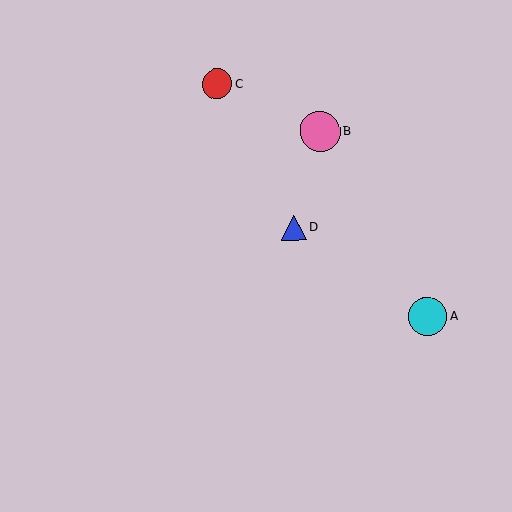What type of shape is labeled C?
Shape C is a red circle.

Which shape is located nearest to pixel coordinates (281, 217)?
The blue triangle (labeled D) at (293, 228) is nearest to that location.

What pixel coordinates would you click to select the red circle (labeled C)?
Click at (217, 84) to select the red circle C.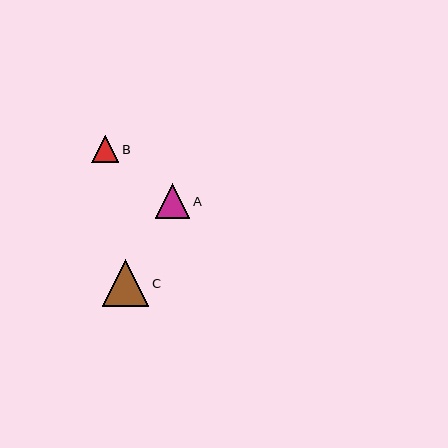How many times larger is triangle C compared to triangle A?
Triangle C is approximately 1.3 times the size of triangle A.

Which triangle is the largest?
Triangle C is the largest with a size of approximately 47 pixels.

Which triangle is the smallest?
Triangle B is the smallest with a size of approximately 27 pixels.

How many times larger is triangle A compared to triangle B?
Triangle A is approximately 1.3 times the size of triangle B.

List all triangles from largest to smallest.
From largest to smallest: C, A, B.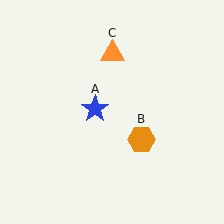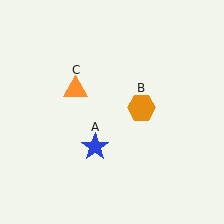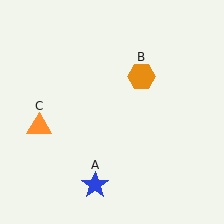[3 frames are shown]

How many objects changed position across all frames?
3 objects changed position: blue star (object A), orange hexagon (object B), orange triangle (object C).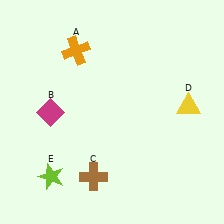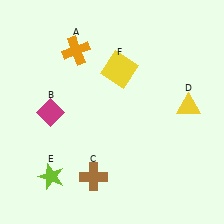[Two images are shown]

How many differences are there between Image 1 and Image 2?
There is 1 difference between the two images.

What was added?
A yellow square (F) was added in Image 2.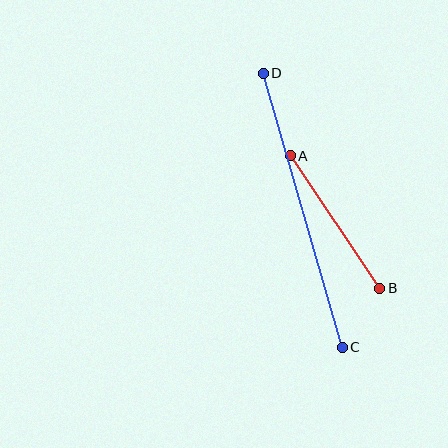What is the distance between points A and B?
The distance is approximately 160 pixels.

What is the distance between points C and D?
The distance is approximately 285 pixels.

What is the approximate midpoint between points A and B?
The midpoint is at approximately (335, 222) pixels.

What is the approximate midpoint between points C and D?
The midpoint is at approximately (303, 210) pixels.